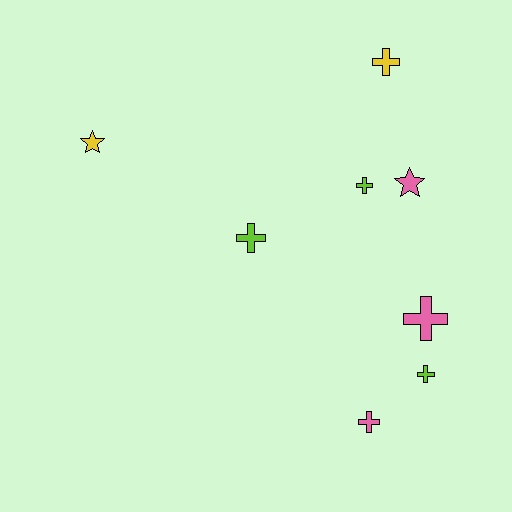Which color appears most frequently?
Pink, with 3 objects.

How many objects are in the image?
There are 8 objects.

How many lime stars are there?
There are no lime stars.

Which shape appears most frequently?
Cross, with 6 objects.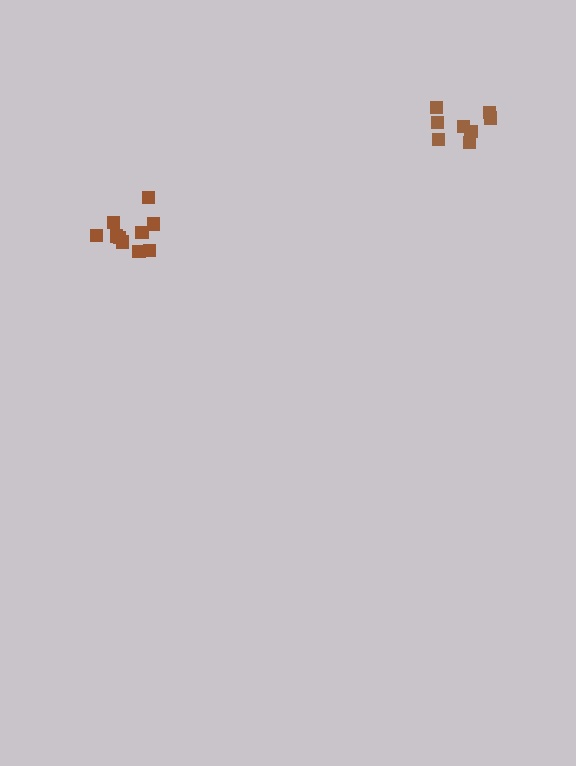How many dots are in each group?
Group 1: 10 dots, Group 2: 8 dots (18 total).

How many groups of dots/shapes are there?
There are 2 groups.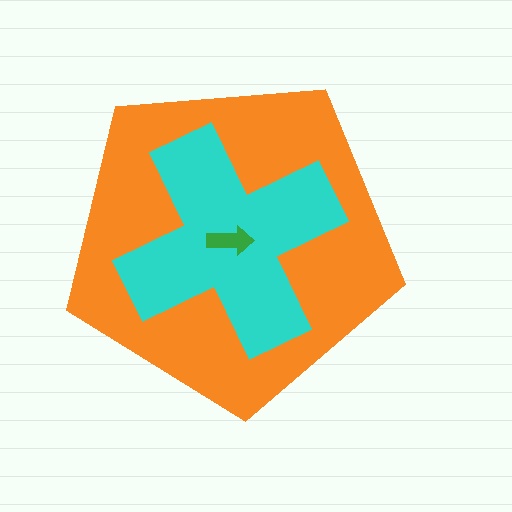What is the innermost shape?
The green arrow.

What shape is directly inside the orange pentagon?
The cyan cross.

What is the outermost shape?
The orange pentagon.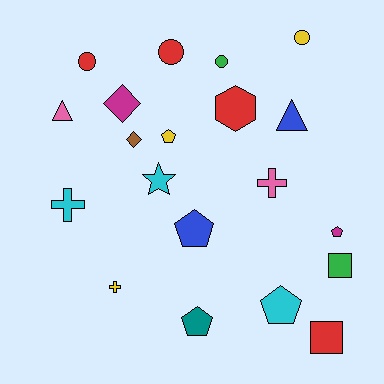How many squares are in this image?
There are 2 squares.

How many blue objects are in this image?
There are 2 blue objects.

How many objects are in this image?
There are 20 objects.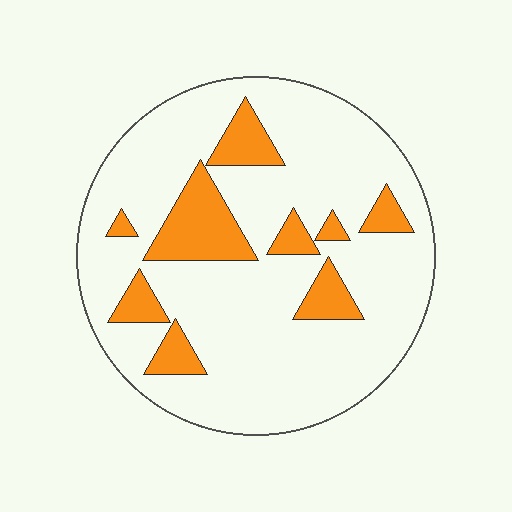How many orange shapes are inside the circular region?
9.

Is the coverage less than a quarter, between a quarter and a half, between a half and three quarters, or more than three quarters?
Less than a quarter.